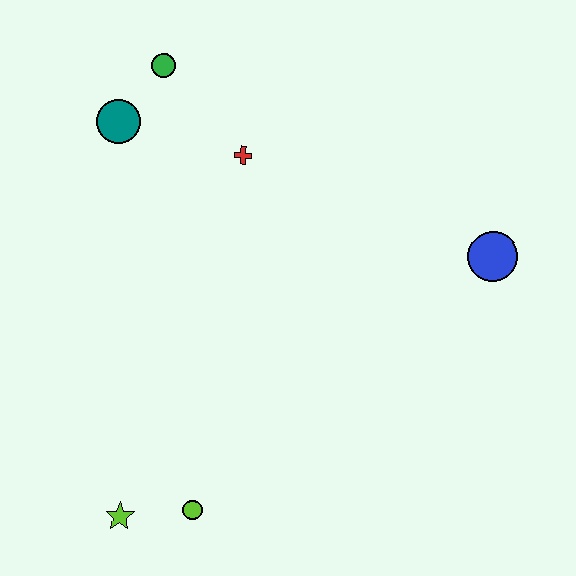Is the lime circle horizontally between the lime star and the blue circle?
Yes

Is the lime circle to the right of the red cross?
No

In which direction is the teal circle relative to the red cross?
The teal circle is to the left of the red cross.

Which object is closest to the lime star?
The lime circle is closest to the lime star.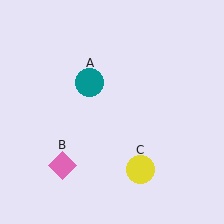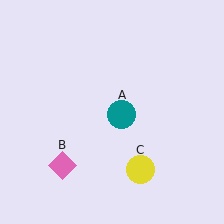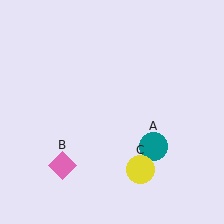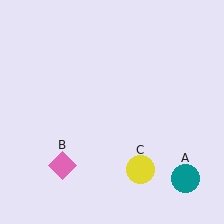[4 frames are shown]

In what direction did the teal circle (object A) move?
The teal circle (object A) moved down and to the right.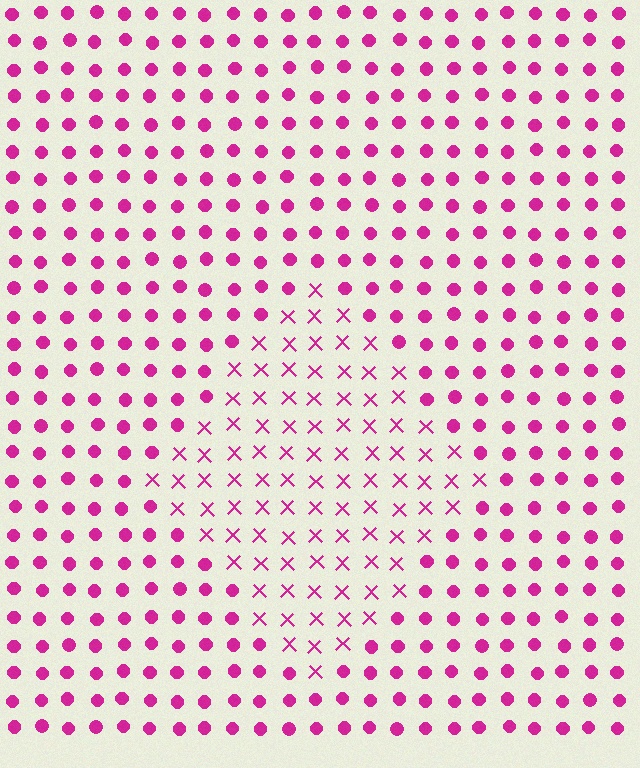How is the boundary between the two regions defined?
The boundary is defined by a change in element shape: X marks inside vs. circles outside. All elements share the same color and spacing.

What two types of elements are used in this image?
The image uses X marks inside the diamond region and circles outside it.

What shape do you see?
I see a diamond.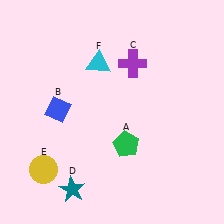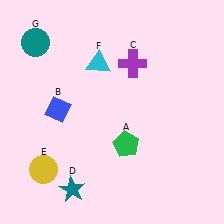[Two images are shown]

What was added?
A teal circle (G) was added in Image 2.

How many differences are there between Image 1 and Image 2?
There is 1 difference between the two images.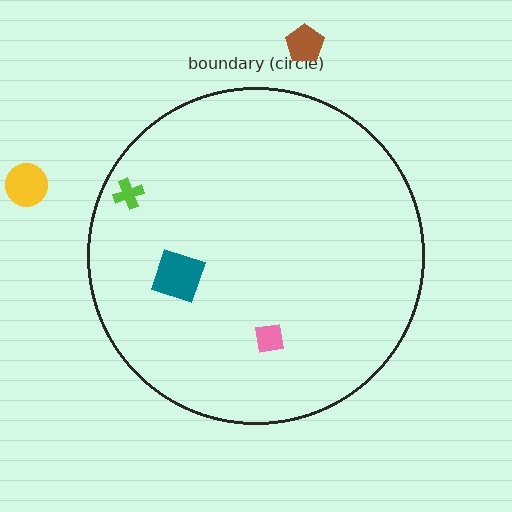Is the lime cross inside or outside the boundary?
Inside.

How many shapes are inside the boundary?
3 inside, 2 outside.